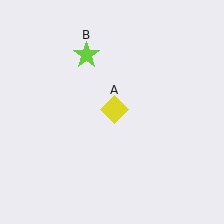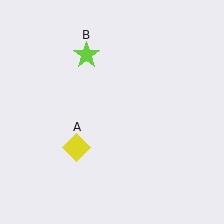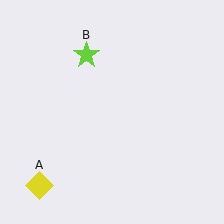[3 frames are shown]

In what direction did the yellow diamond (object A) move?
The yellow diamond (object A) moved down and to the left.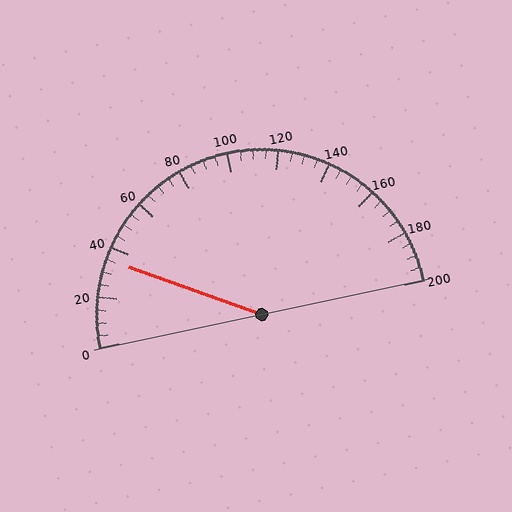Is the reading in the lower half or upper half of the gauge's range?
The reading is in the lower half of the range (0 to 200).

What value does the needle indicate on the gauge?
The needle indicates approximately 35.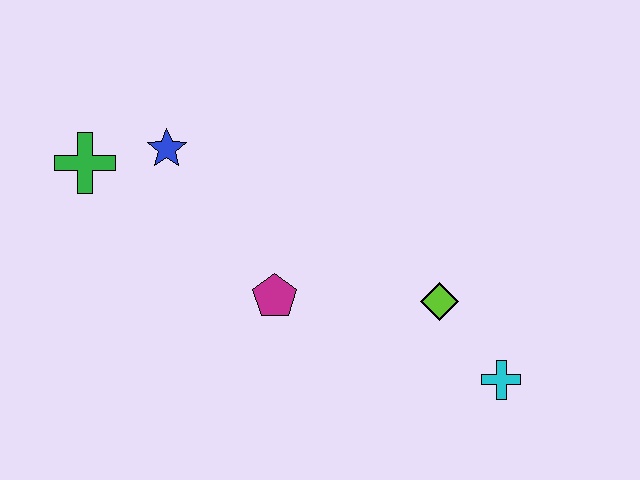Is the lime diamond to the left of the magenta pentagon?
No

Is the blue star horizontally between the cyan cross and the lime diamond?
No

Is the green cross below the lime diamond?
No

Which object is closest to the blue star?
The green cross is closest to the blue star.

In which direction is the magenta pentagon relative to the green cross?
The magenta pentagon is to the right of the green cross.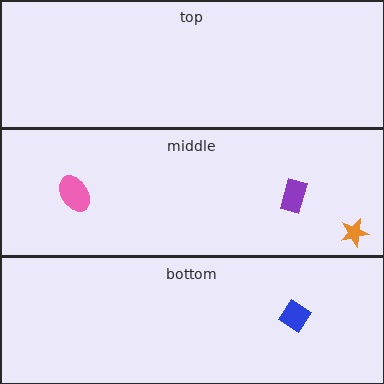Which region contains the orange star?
The middle region.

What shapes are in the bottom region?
The blue diamond.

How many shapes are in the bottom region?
1.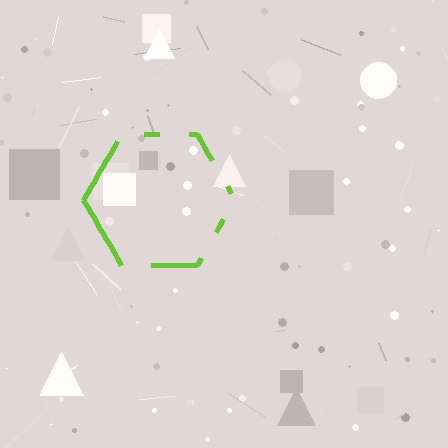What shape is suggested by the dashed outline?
The dashed outline suggests a hexagon.